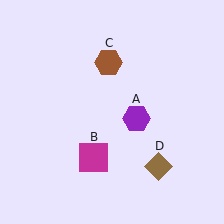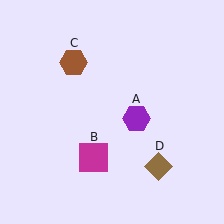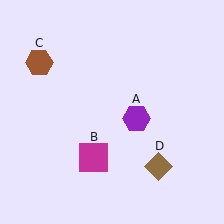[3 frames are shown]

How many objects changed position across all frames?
1 object changed position: brown hexagon (object C).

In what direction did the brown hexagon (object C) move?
The brown hexagon (object C) moved left.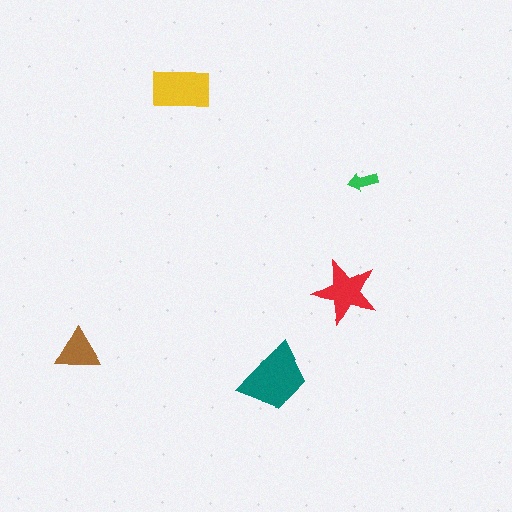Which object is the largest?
The teal trapezoid.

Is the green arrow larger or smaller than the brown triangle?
Smaller.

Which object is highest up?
The yellow rectangle is topmost.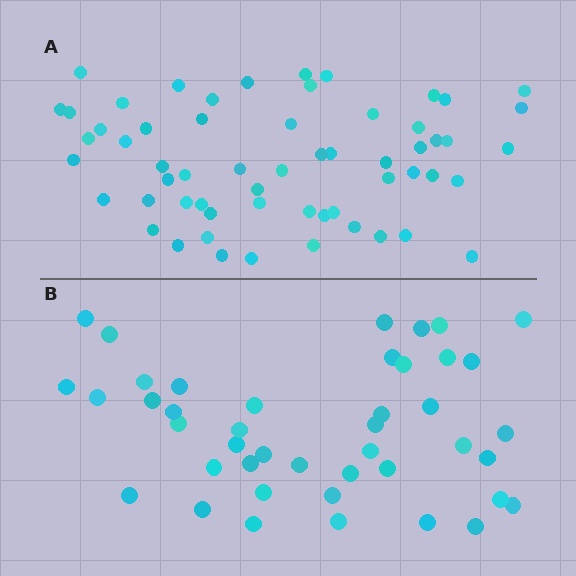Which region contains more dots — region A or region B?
Region A (the top region) has more dots.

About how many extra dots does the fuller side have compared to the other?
Region A has approximately 15 more dots than region B.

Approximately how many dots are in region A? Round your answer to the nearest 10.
About 60 dots. (The exact count is 59, which rounds to 60.)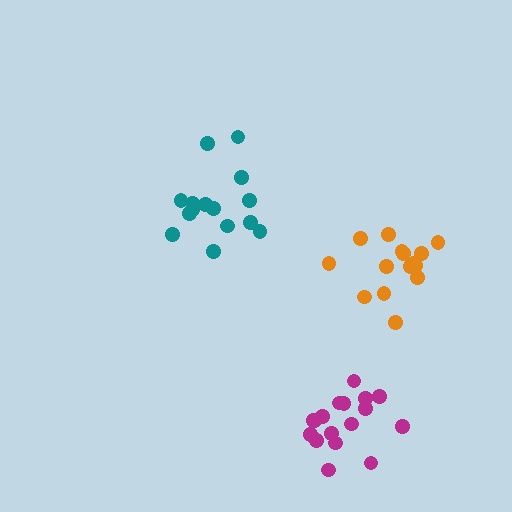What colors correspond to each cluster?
The clusters are colored: orange, magenta, teal.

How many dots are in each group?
Group 1: 15 dots, Group 2: 17 dots, Group 3: 15 dots (47 total).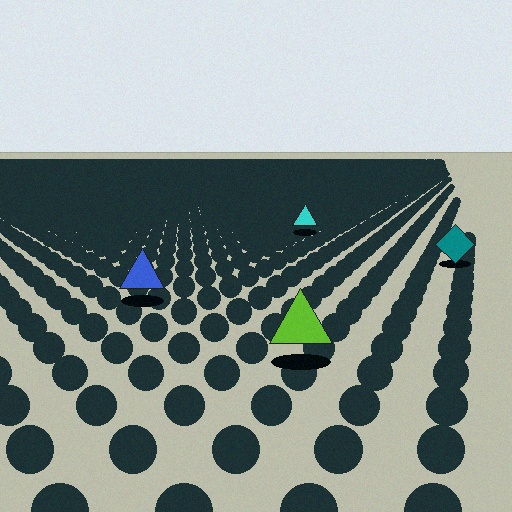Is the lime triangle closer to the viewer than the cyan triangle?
Yes. The lime triangle is closer — you can tell from the texture gradient: the ground texture is coarser near it.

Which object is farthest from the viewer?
The cyan triangle is farthest from the viewer. It appears smaller and the ground texture around it is denser.